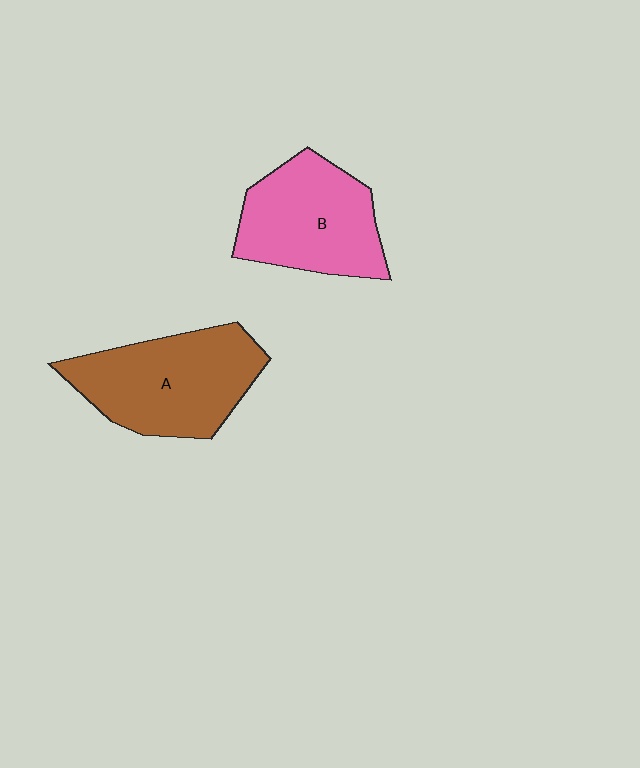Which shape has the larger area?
Shape A (brown).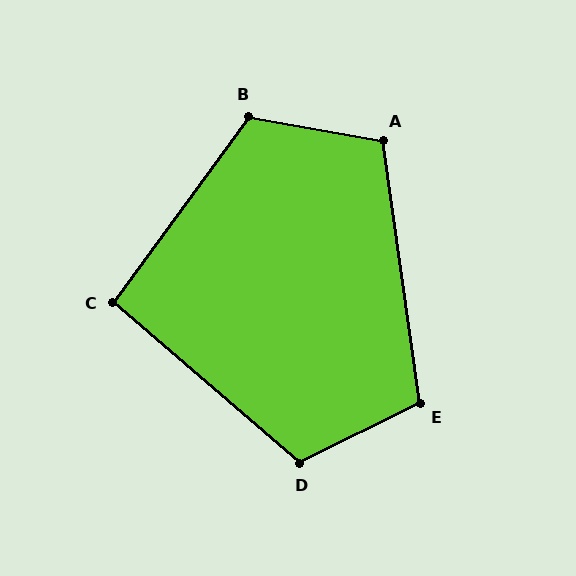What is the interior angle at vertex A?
Approximately 108 degrees (obtuse).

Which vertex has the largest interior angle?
B, at approximately 116 degrees.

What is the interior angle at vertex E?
Approximately 108 degrees (obtuse).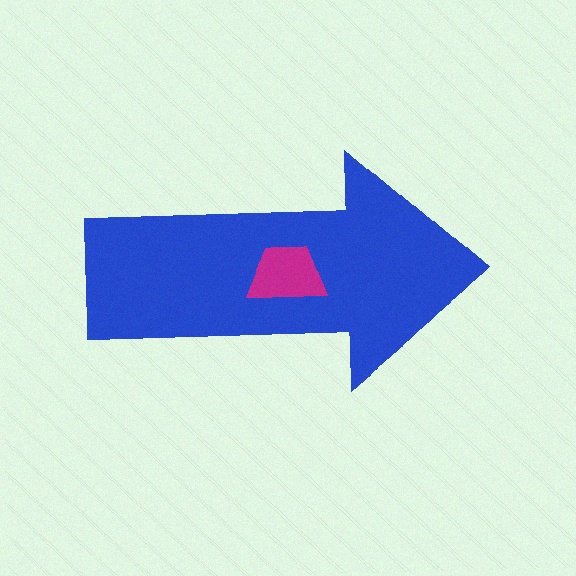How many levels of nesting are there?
2.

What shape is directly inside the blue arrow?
The magenta trapezoid.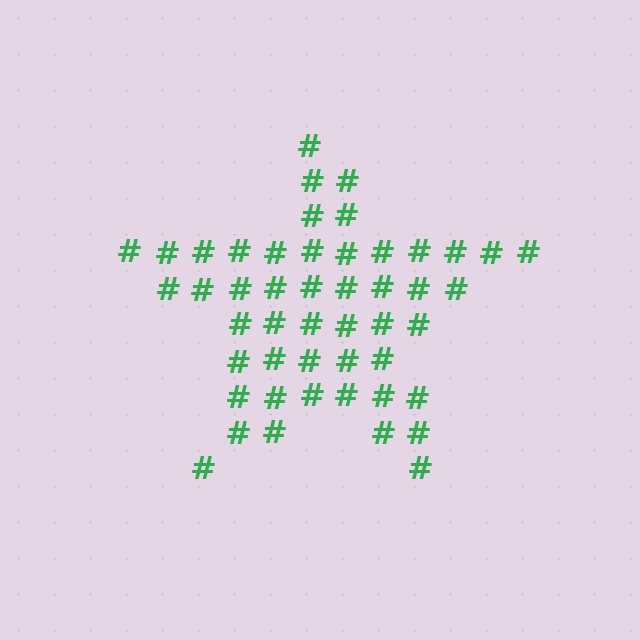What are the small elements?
The small elements are hash symbols.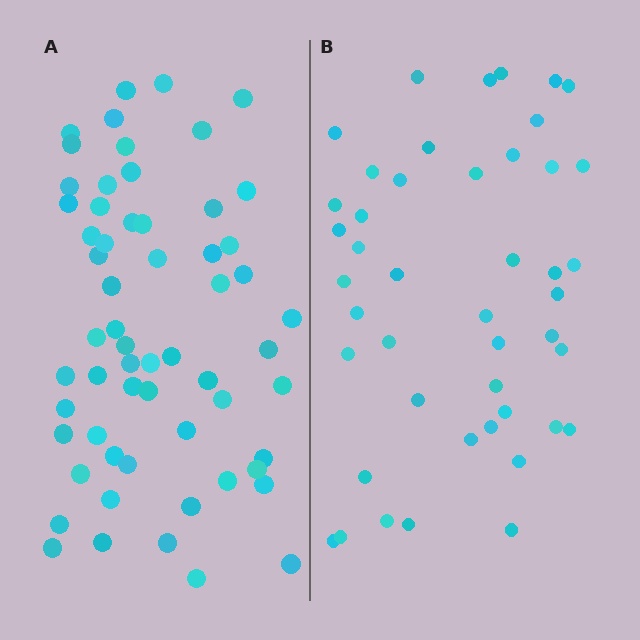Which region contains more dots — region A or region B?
Region A (the left region) has more dots.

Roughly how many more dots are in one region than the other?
Region A has approximately 15 more dots than region B.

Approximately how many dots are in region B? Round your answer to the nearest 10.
About 40 dots. (The exact count is 45, which rounds to 40.)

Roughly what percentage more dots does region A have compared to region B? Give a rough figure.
About 35% more.